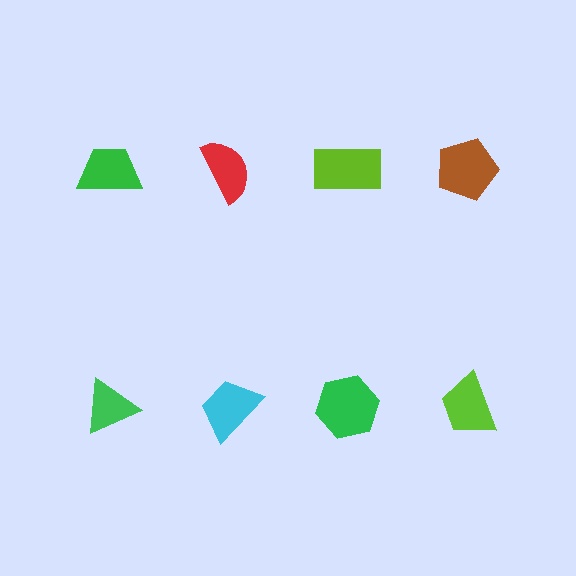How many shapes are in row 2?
4 shapes.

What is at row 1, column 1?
A green trapezoid.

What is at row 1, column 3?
A lime rectangle.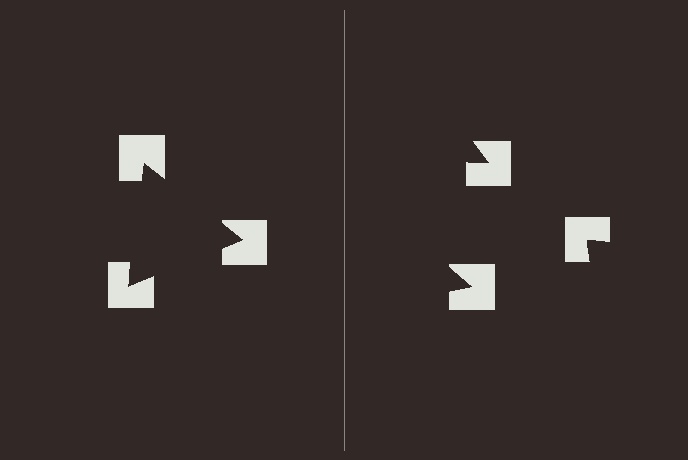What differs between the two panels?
The notched squares are positioned identically on both sides; only the wedge orientations differ. On the left they align to a triangle; on the right they are misaligned.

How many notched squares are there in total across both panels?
6 — 3 on each side.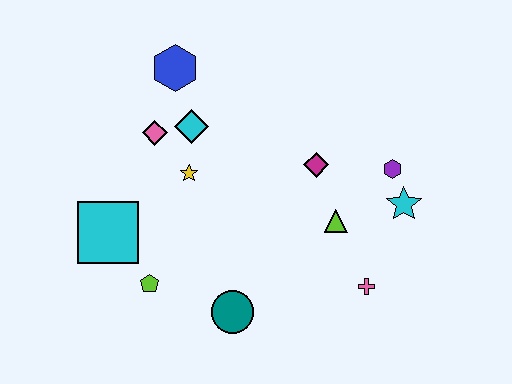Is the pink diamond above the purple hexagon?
Yes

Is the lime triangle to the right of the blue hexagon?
Yes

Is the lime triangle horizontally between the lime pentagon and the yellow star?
No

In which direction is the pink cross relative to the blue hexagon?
The pink cross is below the blue hexagon.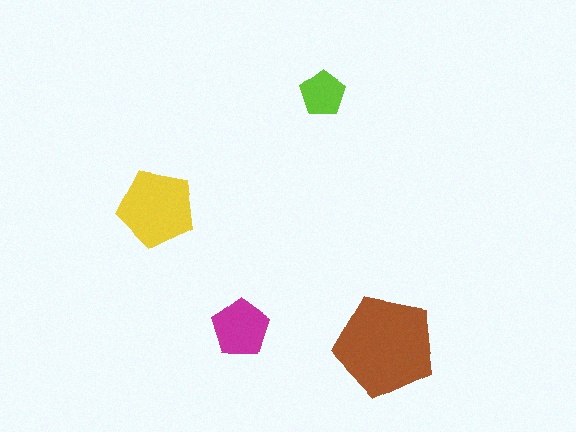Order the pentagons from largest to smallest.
the brown one, the yellow one, the magenta one, the lime one.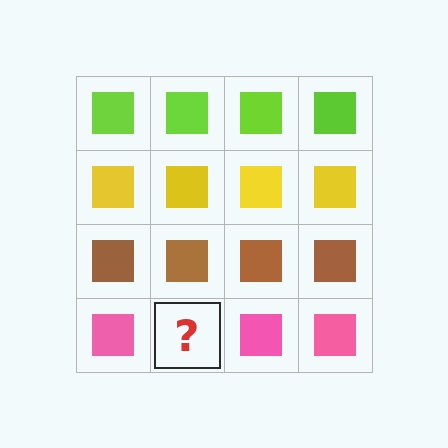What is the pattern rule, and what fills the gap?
The rule is that each row has a consistent color. The gap should be filled with a pink square.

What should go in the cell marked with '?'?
The missing cell should contain a pink square.